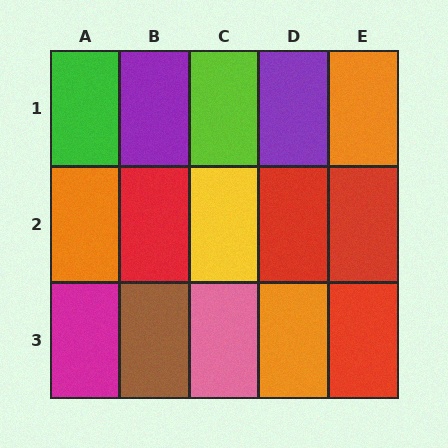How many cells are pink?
1 cell is pink.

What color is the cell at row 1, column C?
Lime.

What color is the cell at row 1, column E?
Orange.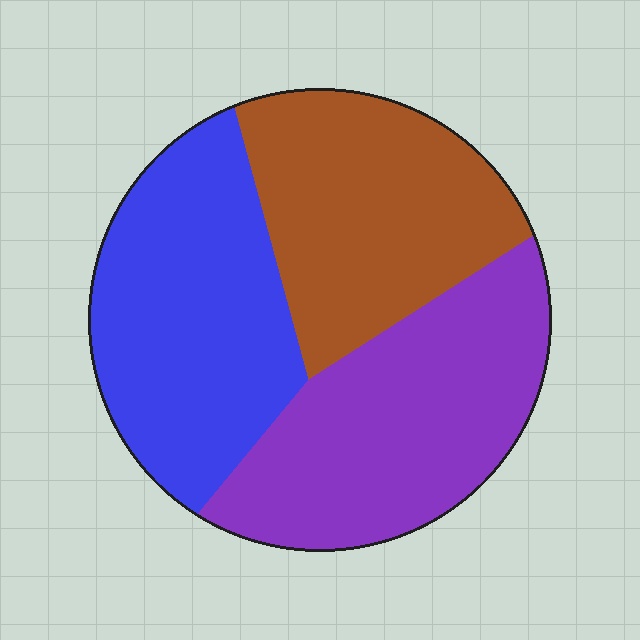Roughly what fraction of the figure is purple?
Purple covers 35% of the figure.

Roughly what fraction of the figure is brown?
Brown takes up between a sixth and a third of the figure.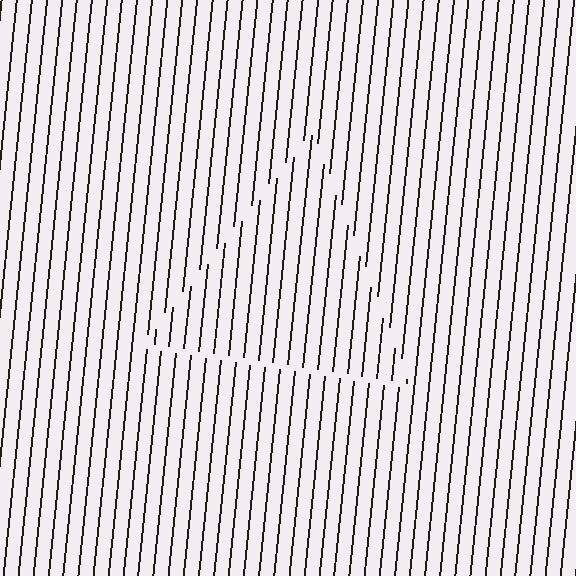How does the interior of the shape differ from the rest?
The interior of the shape contains the same grating, shifted by half a period — the contour is defined by the phase discontinuity where line-ends from the inner and outer gratings abut.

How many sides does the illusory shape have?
3 sides — the line-ends trace a triangle.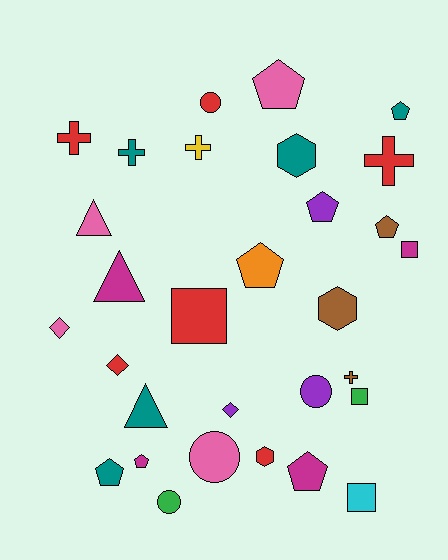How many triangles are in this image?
There are 3 triangles.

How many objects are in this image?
There are 30 objects.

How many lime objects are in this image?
There are no lime objects.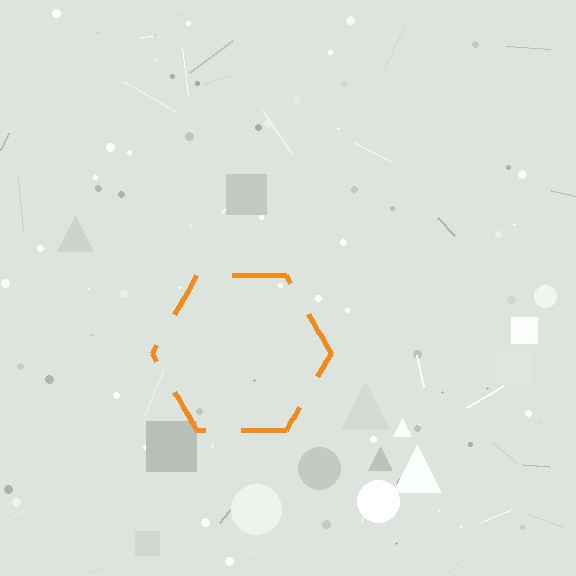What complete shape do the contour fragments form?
The contour fragments form a hexagon.